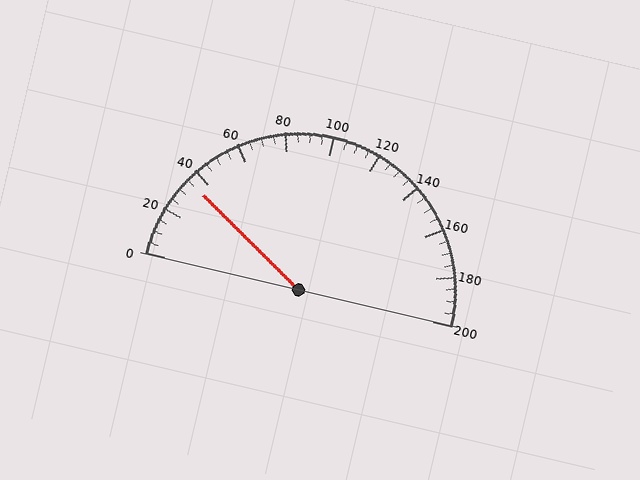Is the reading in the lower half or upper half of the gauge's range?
The reading is in the lower half of the range (0 to 200).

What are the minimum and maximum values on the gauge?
The gauge ranges from 0 to 200.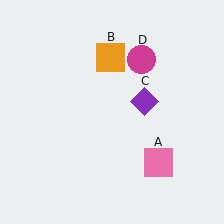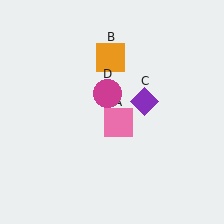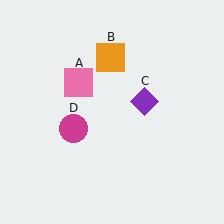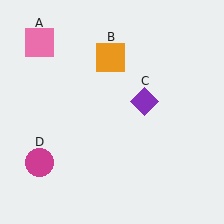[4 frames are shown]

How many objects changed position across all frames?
2 objects changed position: pink square (object A), magenta circle (object D).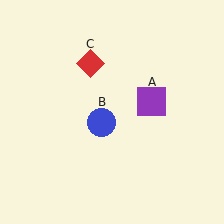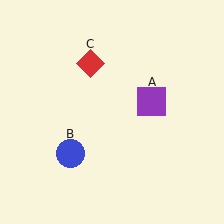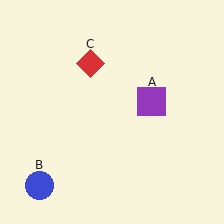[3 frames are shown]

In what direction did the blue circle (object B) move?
The blue circle (object B) moved down and to the left.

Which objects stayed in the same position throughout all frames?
Purple square (object A) and red diamond (object C) remained stationary.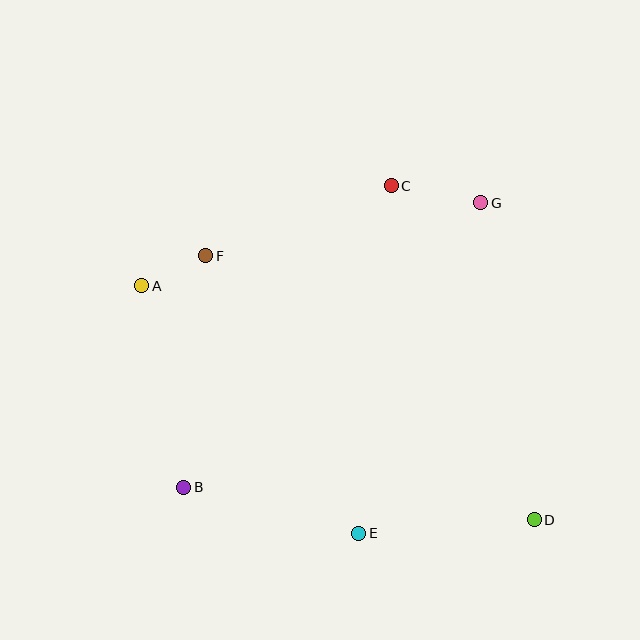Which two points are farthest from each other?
Points A and D are farthest from each other.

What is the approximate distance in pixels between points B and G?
The distance between B and G is approximately 411 pixels.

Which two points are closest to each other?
Points A and F are closest to each other.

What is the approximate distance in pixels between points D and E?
The distance between D and E is approximately 176 pixels.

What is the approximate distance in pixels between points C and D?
The distance between C and D is approximately 363 pixels.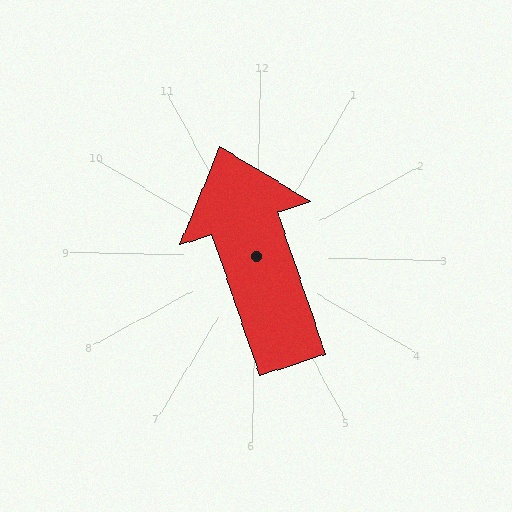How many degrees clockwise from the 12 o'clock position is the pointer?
Approximately 340 degrees.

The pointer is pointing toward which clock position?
Roughly 11 o'clock.